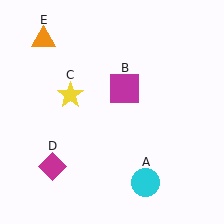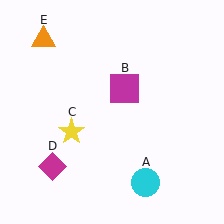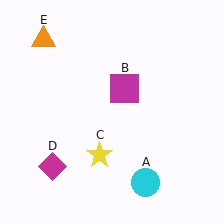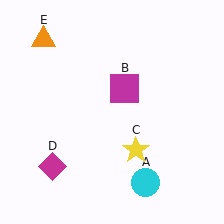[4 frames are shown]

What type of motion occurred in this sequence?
The yellow star (object C) rotated counterclockwise around the center of the scene.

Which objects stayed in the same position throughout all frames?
Cyan circle (object A) and magenta square (object B) and magenta diamond (object D) and orange triangle (object E) remained stationary.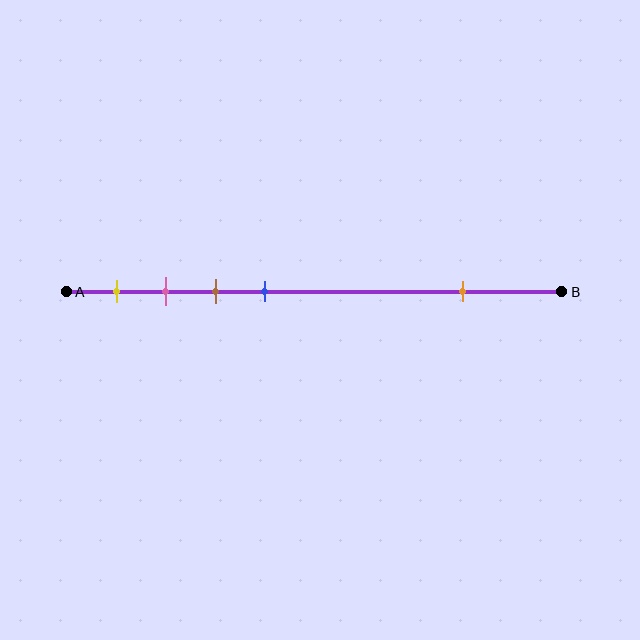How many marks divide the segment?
There are 5 marks dividing the segment.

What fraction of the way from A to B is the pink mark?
The pink mark is approximately 20% (0.2) of the way from A to B.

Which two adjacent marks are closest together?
The pink and brown marks are the closest adjacent pair.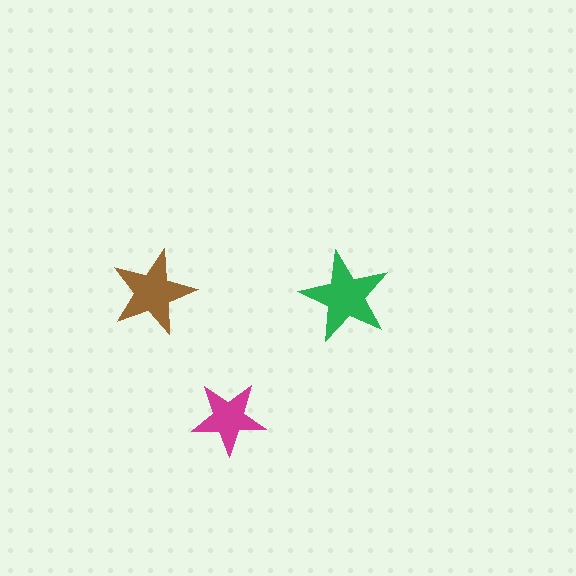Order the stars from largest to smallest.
the green one, the brown one, the magenta one.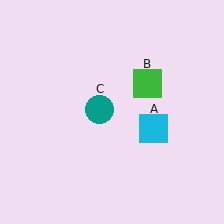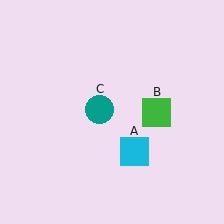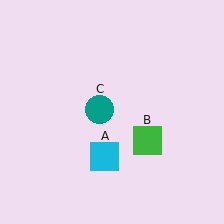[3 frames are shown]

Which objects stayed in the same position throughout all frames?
Teal circle (object C) remained stationary.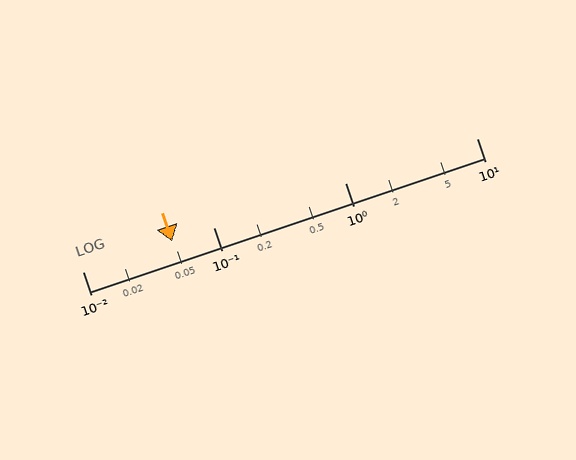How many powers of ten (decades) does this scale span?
The scale spans 3 decades, from 0.01 to 10.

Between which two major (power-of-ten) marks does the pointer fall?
The pointer is between 0.01 and 0.1.